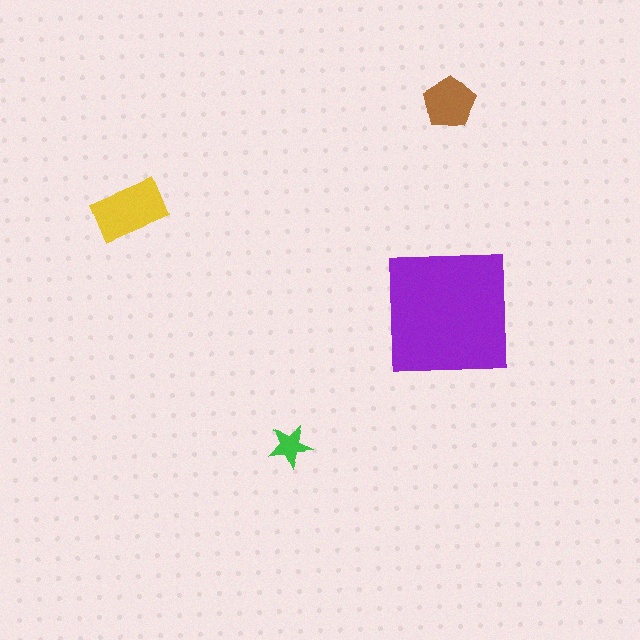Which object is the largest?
The purple square.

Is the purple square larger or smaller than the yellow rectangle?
Larger.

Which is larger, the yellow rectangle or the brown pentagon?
The yellow rectangle.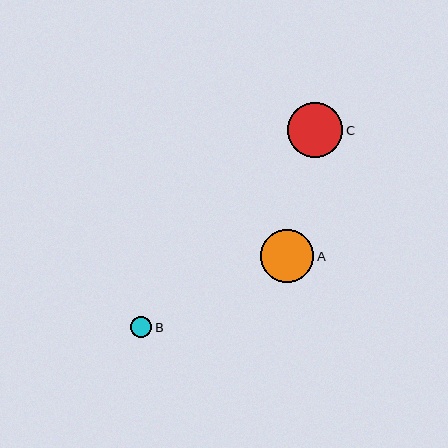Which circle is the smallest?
Circle B is the smallest with a size of approximately 21 pixels.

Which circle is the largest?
Circle C is the largest with a size of approximately 55 pixels.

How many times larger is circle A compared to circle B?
Circle A is approximately 2.5 times the size of circle B.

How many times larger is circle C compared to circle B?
Circle C is approximately 2.6 times the size of circle B.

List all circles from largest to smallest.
From largest to smallest: C, A, B.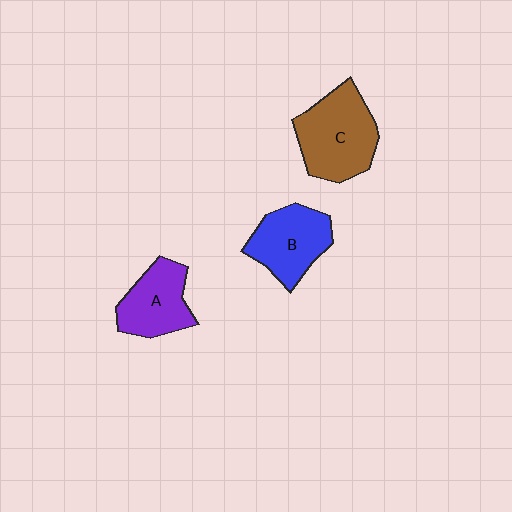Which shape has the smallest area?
Shape A (purple).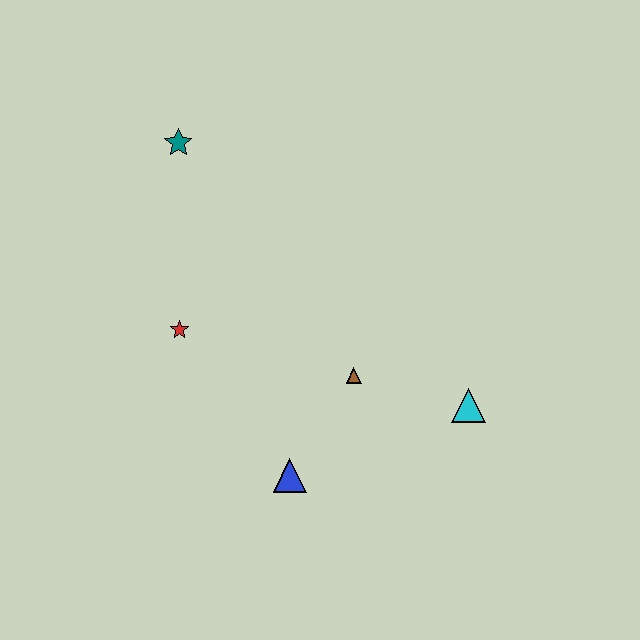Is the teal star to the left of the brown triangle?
Yes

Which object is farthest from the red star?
The cyan triangle is farthest from the red star.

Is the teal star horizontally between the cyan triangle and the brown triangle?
No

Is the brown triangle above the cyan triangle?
Yes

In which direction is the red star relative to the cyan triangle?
The red star is to the left of the cyan triangle.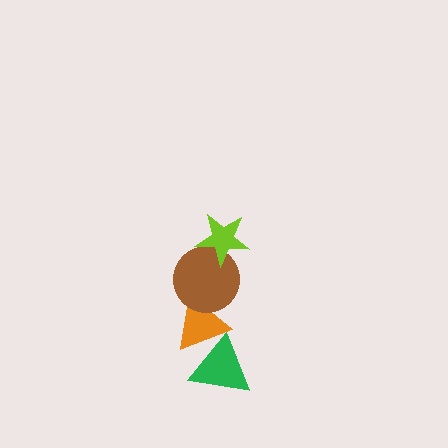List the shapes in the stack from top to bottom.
From top to bottom: the lime star, the brown circle, the orange triangle, the green triangle.